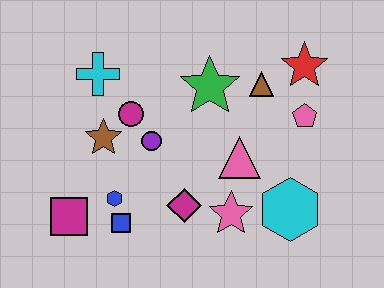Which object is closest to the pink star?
The magenta diamond is closest to the pink star.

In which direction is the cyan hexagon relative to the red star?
The cyan hexagon is below the red star.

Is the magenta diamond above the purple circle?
No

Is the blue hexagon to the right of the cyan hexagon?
No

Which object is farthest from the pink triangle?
The magenta square is farthest from the pink triangle.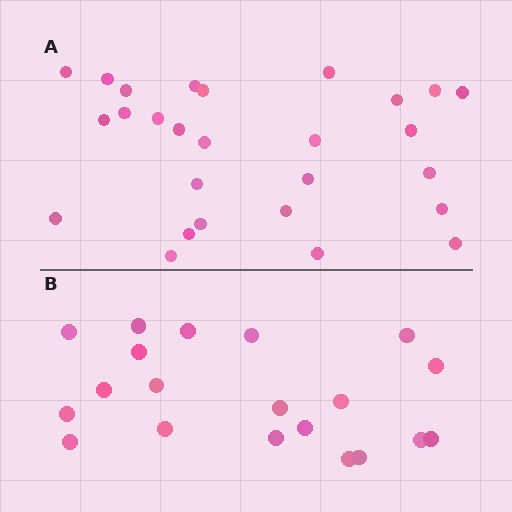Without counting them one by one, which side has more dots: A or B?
Region A (the top region) has more dots.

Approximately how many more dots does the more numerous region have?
Region A has roughly 8 or so more dots than region B.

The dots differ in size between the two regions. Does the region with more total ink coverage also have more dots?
No. Region B has more total ink coverage because its dots are larger, but region A actually contains more individual dots. Total area can be misleading — the number of items is what matters here.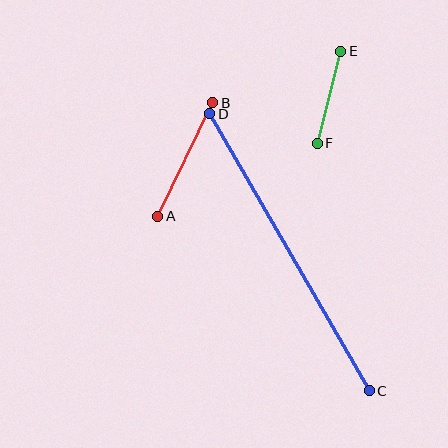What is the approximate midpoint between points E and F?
The midpoint is at approximately (329, 97) pixels.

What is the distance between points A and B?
The distance is approximately 126 pixels.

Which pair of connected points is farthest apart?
Points C and D are farthest apart.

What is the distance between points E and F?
The distance is approximately 95 pixels.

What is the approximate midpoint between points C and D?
The midpoint is at approximately (289, 252) pixels.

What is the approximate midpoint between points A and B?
The midpoint is at approximately (185, 159) pixels.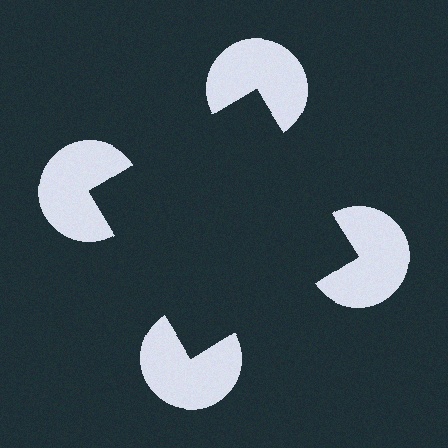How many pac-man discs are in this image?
There are 4 — one at each vertex of the illusory square.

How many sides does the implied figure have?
4 sides.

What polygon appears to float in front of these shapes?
An illusory square — its edges are inferred from the aligned wedge cuts in the pac-man discs, not physically drawn.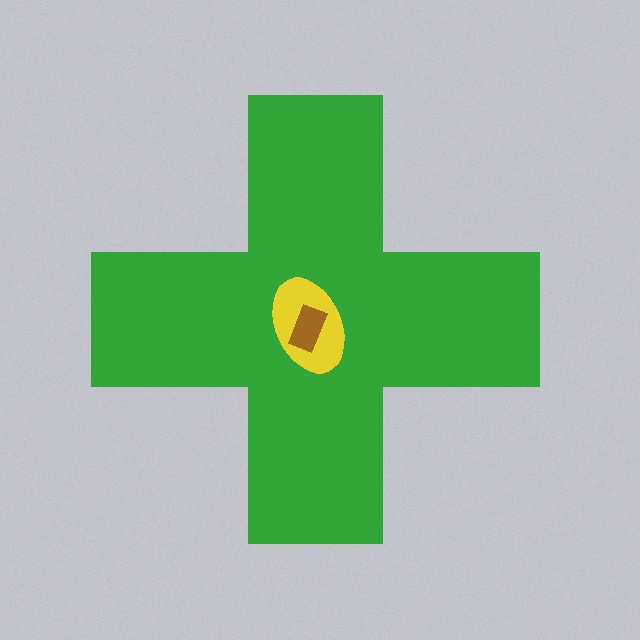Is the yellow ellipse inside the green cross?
Yes.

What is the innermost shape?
The brown rectangle.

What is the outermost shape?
The green cross.